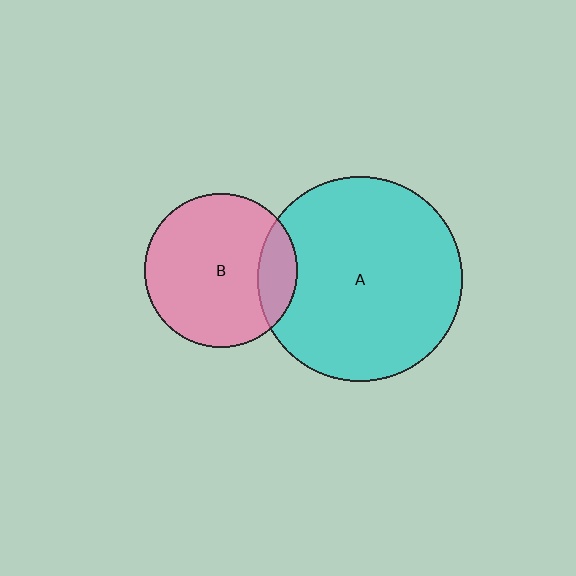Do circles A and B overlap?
Yes.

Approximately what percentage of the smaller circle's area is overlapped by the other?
Approximately 15%.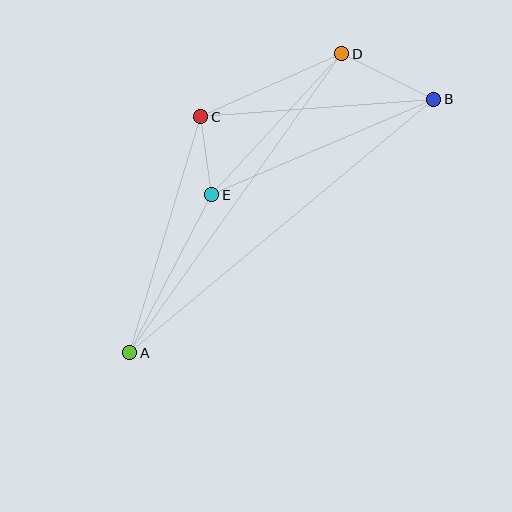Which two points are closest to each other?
Points C and E are closest to each other.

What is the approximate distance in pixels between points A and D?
The distance between A and D is approximately 366 pixels.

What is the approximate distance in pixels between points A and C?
The distance between A and C is approximately 246 pixels.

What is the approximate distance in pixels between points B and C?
The distance between B and C is approximately 234 pixels.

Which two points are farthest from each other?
Points A and B are farthest from each other.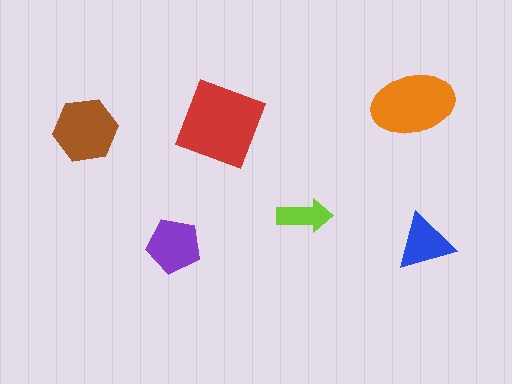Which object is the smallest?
The lime arrow.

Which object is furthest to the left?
The brown hexagon is leftmost.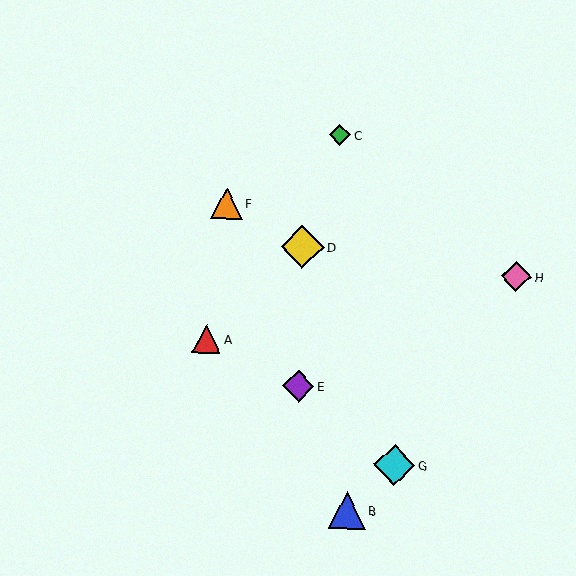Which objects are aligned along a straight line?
Objects B, E, F are aligned along a straight line.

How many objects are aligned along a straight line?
3 objects (B, E, F) are aligned along a straight line.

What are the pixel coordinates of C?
Object C is at (340, 135).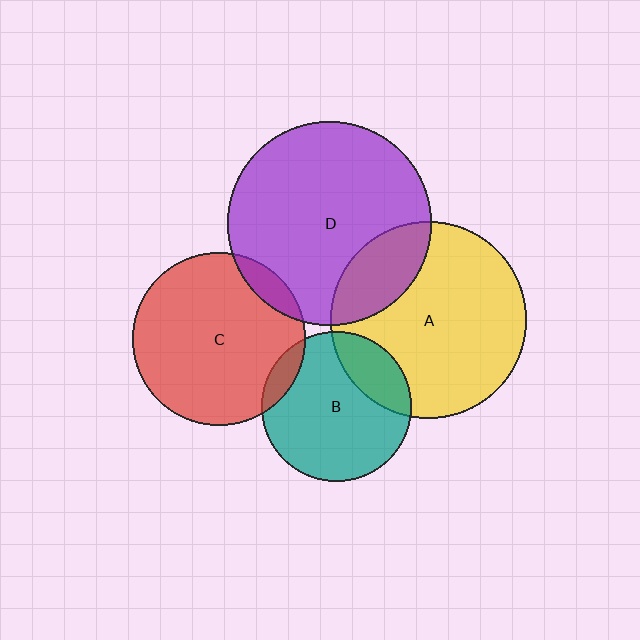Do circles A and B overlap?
Yes.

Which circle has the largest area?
Circle D (purple).